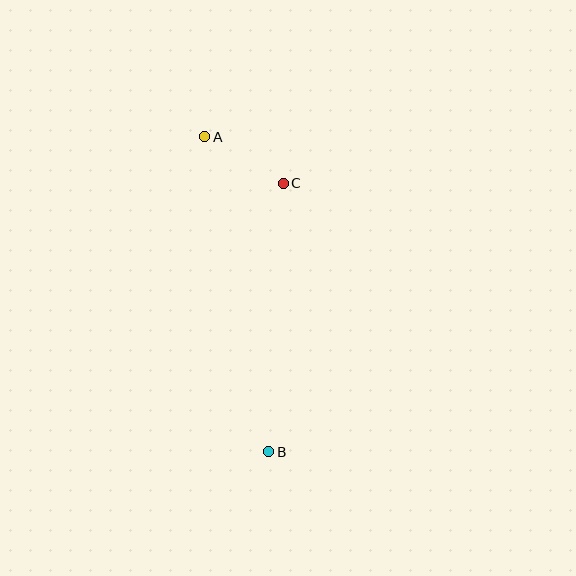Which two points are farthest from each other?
Points A and B are farthest from each other.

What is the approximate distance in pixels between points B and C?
The distance between B and C is approximately 269 pixels.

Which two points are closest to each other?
Points A and C are closest to each other.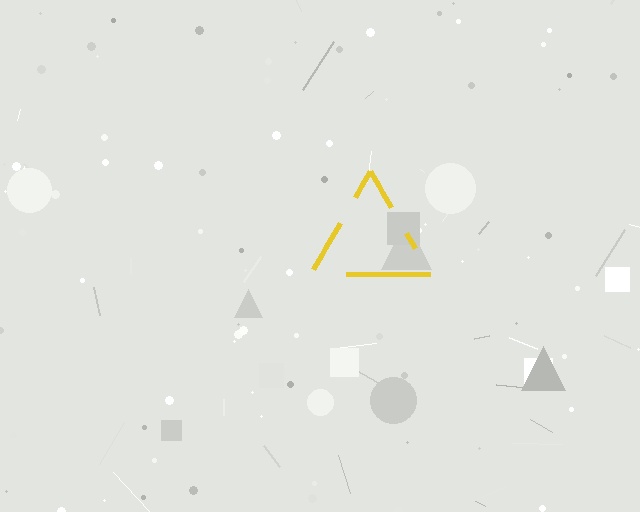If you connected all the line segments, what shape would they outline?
They would outline a triangle.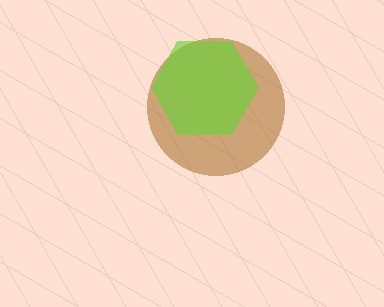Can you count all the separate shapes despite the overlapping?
Yes, there are 2 separate shapes.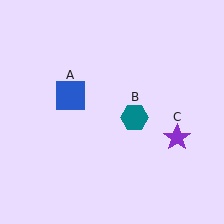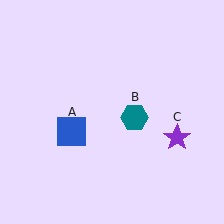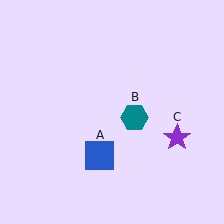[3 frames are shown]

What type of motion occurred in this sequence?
The blue square (object A) rotated counterclockwise around the center of the scene.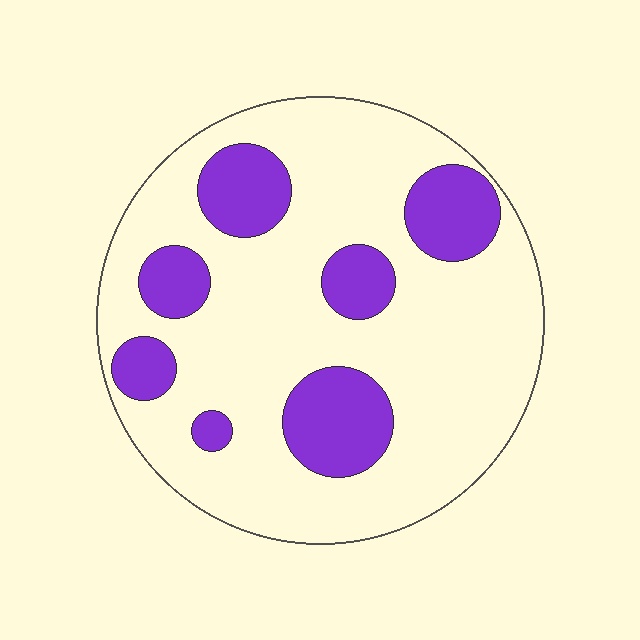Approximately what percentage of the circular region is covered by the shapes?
Approximately 25%.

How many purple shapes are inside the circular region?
7.